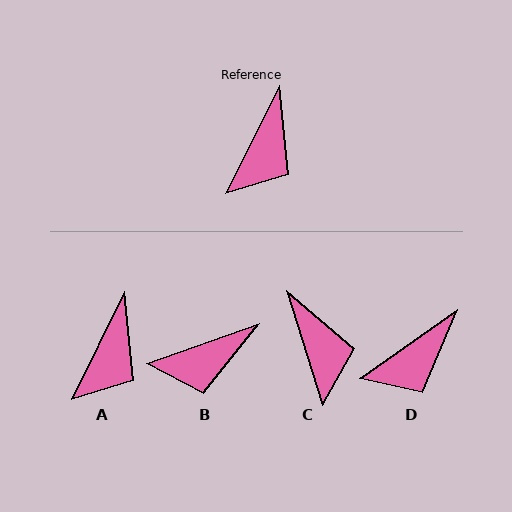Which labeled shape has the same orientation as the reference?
A.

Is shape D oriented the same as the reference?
No, it is off by about 29 degrees.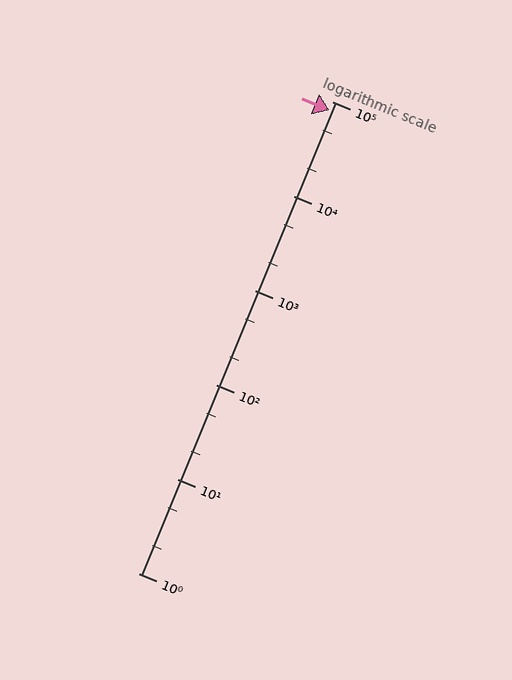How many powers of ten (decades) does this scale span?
The scale spans 5 decades, from 1 to 100000.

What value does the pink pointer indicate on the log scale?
The pointer indicates approximately 81000.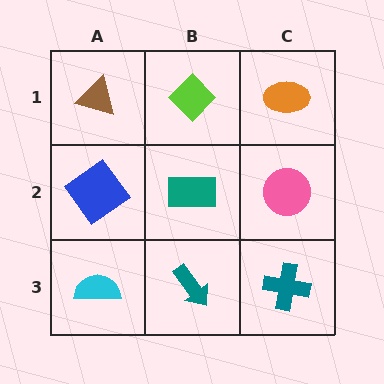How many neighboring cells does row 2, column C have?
3.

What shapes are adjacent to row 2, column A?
A brown triangle (row 1, column A), a cyan semicircle (row 3, column A), a teal rectangle (row 2, column B).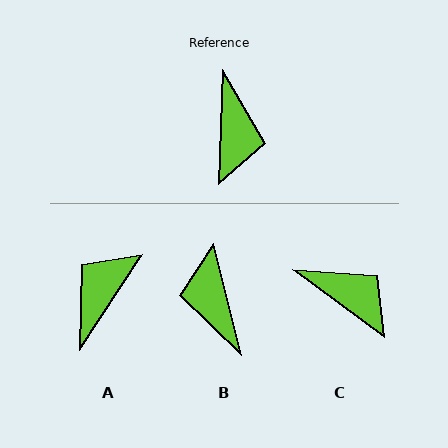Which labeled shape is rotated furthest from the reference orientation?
B, about 164 degrees away.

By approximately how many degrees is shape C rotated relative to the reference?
Approximately 56 degrees counter-clockwise.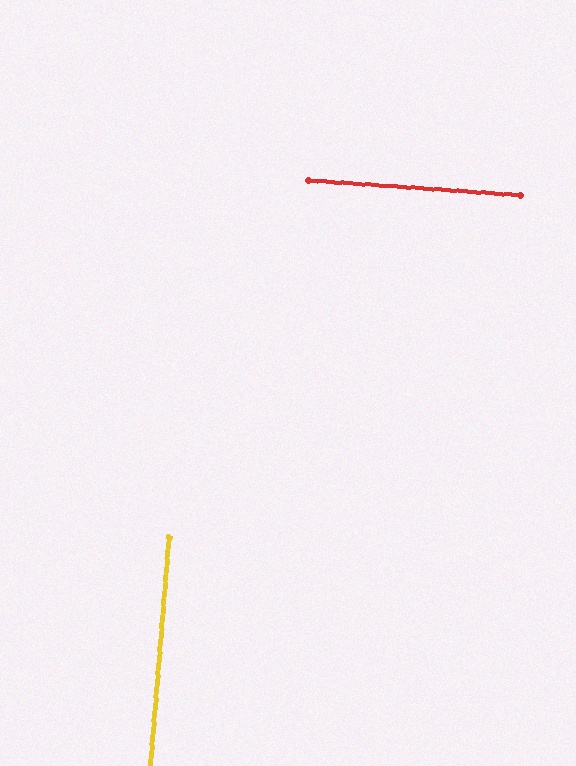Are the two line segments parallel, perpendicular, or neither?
Perpendicular — they meet at approximately 89°.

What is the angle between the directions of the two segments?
Approximately 89 degrees.